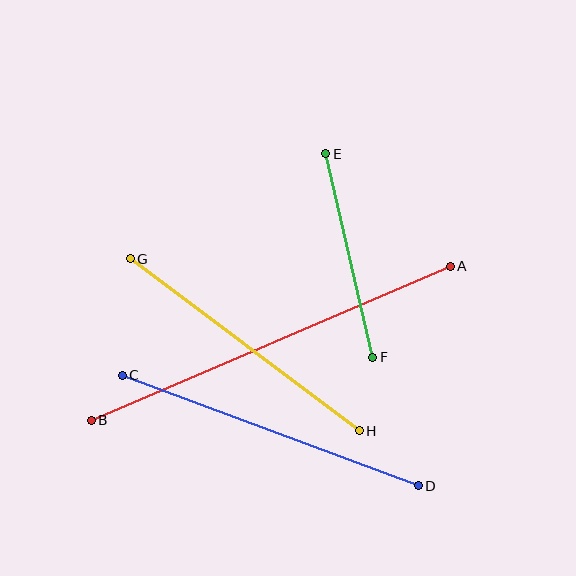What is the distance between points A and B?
The distance is approximately 391 pixels.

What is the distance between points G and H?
The distance is approximately 286 pixels.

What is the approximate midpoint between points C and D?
The midpoint is at approximately (270, 431) pixels.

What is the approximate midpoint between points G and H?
The midpoint is at approximately (245, 345) pixels.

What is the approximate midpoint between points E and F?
The midpoint is at approximately (349, 256) pixels.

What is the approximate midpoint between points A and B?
The midpoint is at approximately (271, 343) pixels.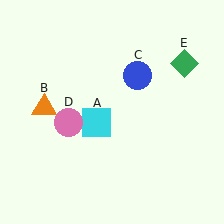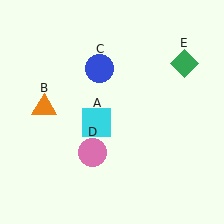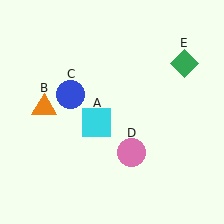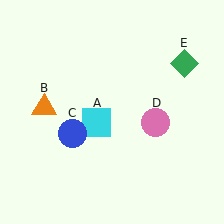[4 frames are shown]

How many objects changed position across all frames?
2 objects changed position: blue circle (object C), pink circle (object D).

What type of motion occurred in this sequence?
The blue circle (object C), pink circle (object D) rotated counterclockwise around the center of the scene.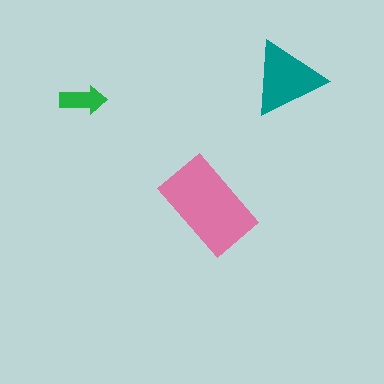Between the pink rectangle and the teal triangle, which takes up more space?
The pink rectangle.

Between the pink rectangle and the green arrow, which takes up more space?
The pink rectangle.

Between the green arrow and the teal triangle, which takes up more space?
The teal triangle.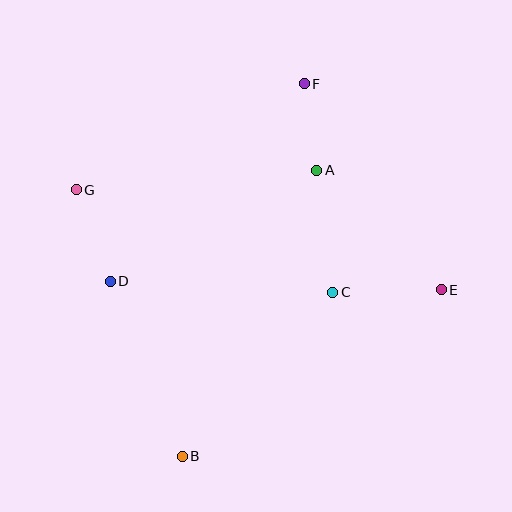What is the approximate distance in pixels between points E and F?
The distance between E and F is approximately 247 pixels.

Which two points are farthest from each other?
Points B and F are farthest from each other.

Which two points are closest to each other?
Points A and F are closest to each other.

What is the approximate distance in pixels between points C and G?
The distance between C and G is approximately 276 pixels.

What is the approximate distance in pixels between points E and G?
The distance between E and G is approximately 378 pixels.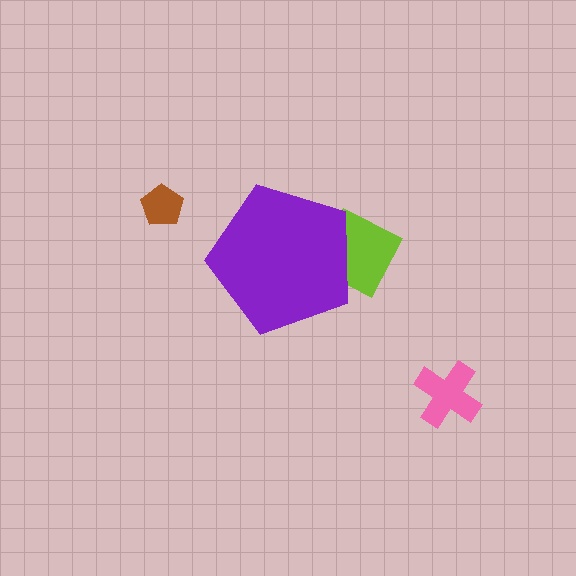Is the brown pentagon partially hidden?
No, the brown pentagon is fully visible.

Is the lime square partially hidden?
Yes, the lime square is partially hidden behind the purple pentagon.